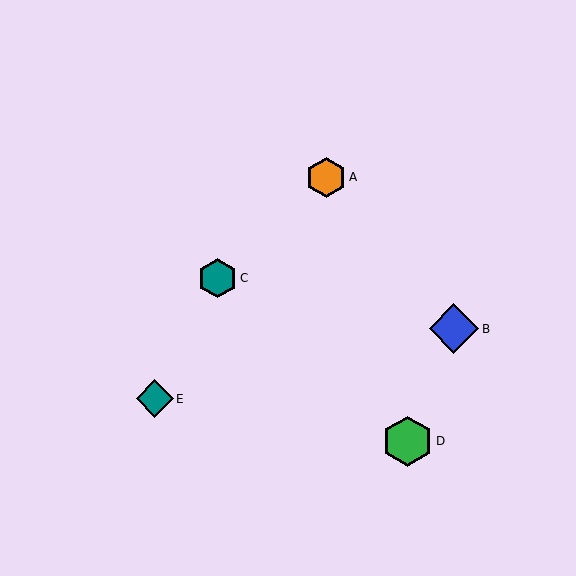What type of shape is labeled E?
Shape E is a teal diamond.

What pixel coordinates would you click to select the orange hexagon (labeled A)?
Click at (326, 177) to select the orange hexagon A.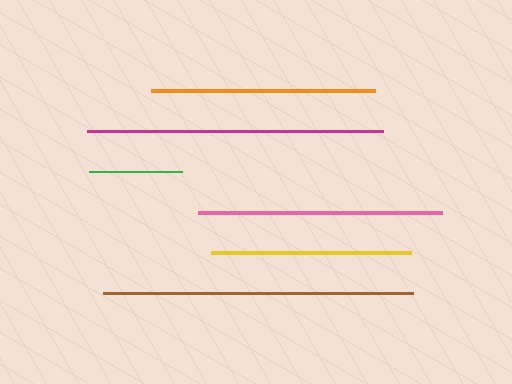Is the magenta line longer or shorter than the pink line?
The magenta line is longer than the pink line.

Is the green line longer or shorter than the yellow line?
The yellow line is longer than the green line.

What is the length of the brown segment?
The brown segment is approximately 310 pixels long.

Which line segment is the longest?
The brown line is the longest at approximately 310 pixels.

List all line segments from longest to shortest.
From longest to shortest: brown, magenta, pink, orange, yellow, green.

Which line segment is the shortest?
The green line is the shortest at approximately 93 pixels.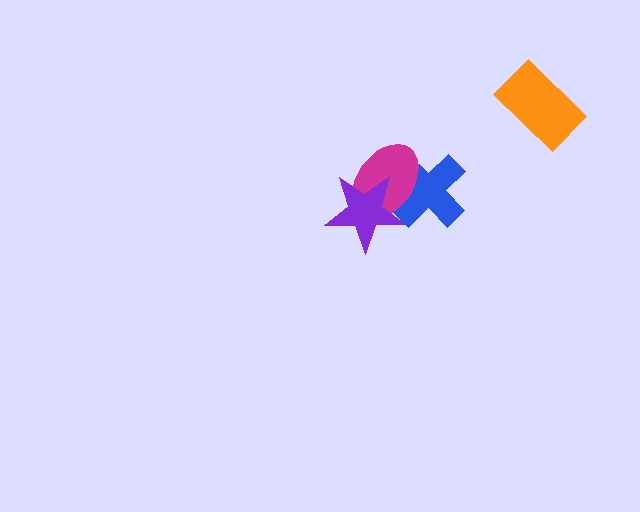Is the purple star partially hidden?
No, no other shape covers it.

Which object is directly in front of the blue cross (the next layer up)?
The magenta ellipse is directly in front of the blue cross.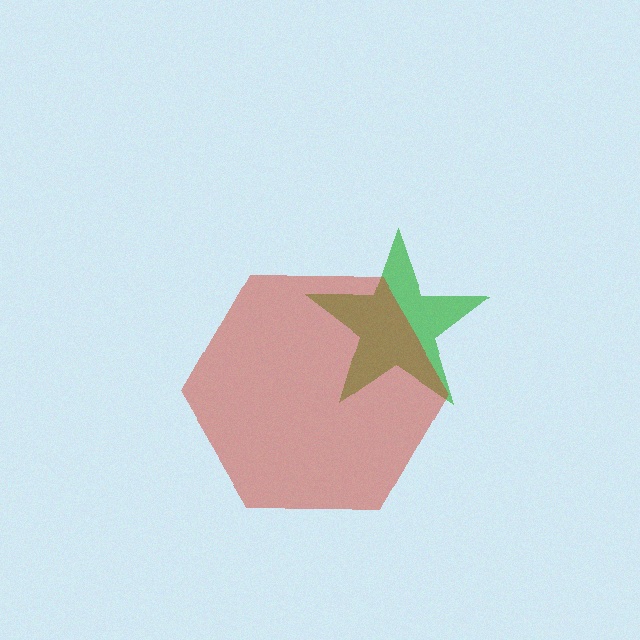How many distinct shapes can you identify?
There are 2 distinct shapes: a green star, a red hexagon.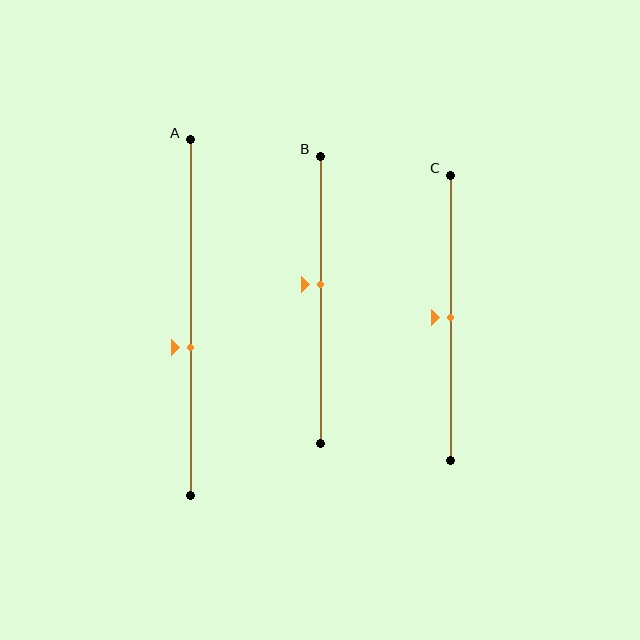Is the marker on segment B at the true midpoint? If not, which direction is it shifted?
No, the marker on segment B is shifted upward by about 5% of the segment length.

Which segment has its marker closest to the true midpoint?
Segment C has its marker closest to the true midpoint.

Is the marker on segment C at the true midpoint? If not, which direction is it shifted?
Yes, the marker on segment C is at the true midpoint.